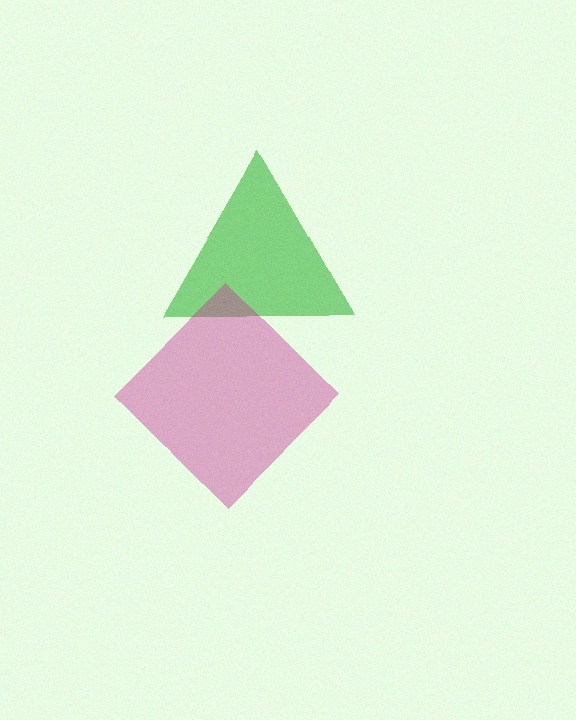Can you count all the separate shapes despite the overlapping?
Yes, there are 2 separate shapes.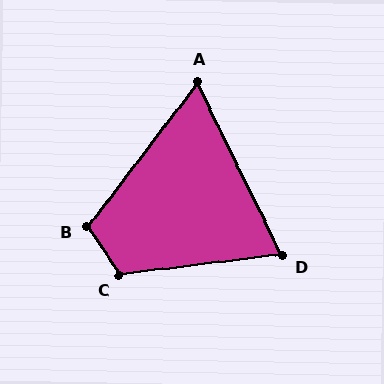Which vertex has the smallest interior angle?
A, at approximately 64 degrees.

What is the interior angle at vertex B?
Approximately 109 degrees (obtuse).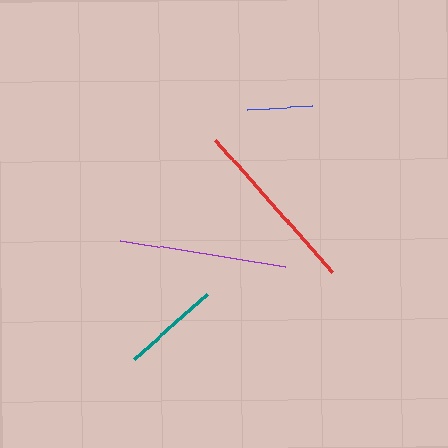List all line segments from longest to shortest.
From longest to shortest: red, purple, teal, blue.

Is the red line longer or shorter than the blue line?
The red line is longer than the blue line.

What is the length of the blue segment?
The blue segment is approximately 64 pixels long.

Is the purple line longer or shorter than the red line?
The red line is longer than the purple line.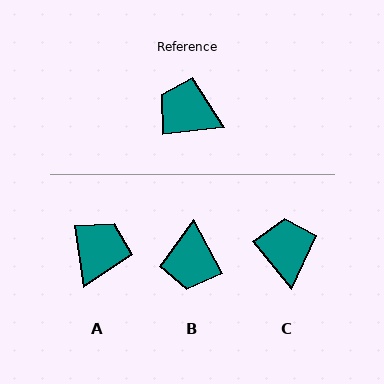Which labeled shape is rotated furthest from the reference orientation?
B, about 112 degrees away.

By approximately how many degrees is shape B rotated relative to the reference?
Approximately 112 degrees counter-clockwise.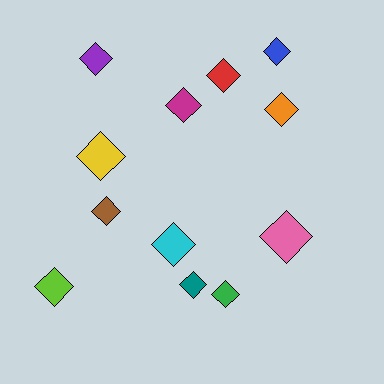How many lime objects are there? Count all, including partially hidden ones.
There is 1 lime object.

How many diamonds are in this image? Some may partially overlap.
There are 12 diamonds.